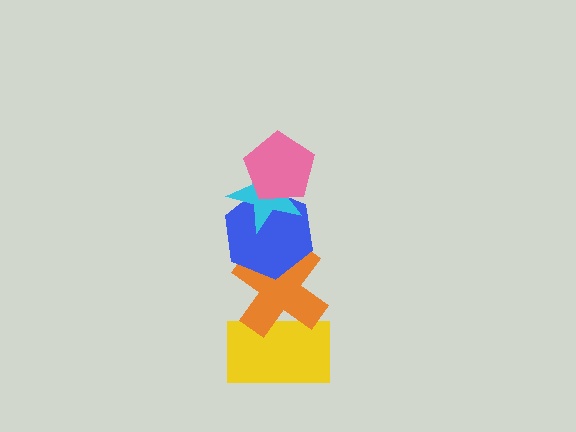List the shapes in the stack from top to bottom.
From top to bottom: the pink pentagon, the cyan star, the blue hexagon, the orange cross, the yellow rectangle.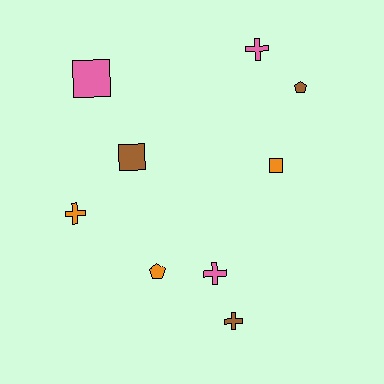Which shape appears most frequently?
Cross, with 4 objects.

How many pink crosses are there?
There are 2 pink crosses.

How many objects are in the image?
There are 9 objects.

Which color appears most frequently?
Orange, with 3 objects.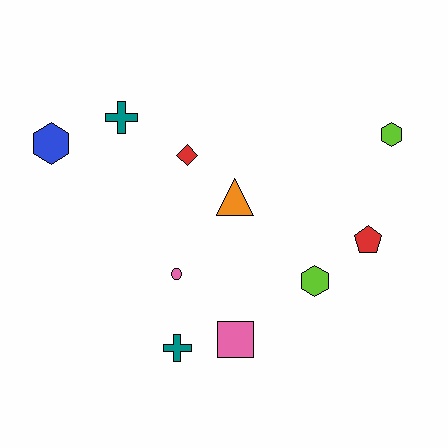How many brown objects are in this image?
There are no brown objects.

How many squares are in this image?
There is 1 square.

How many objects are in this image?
There are 10 objects.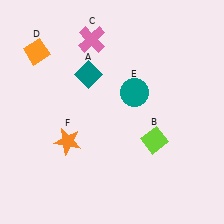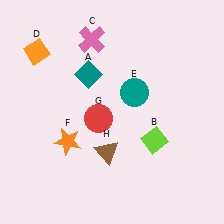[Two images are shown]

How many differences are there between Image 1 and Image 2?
There are 2 differences between the two images.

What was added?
A red circle (G), a brown triangle (H) were added in Image 2.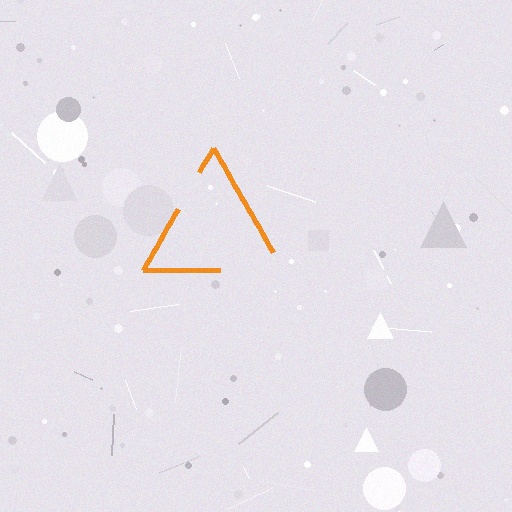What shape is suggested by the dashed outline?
The dashed outline suggests a triangle.